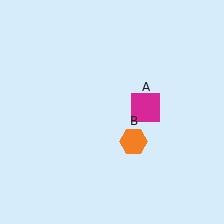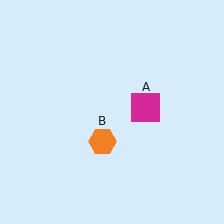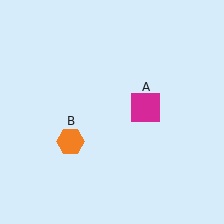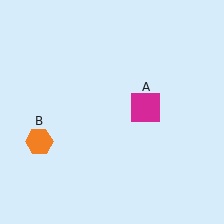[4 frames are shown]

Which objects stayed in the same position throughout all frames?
Magenta square (object A) remained stationary.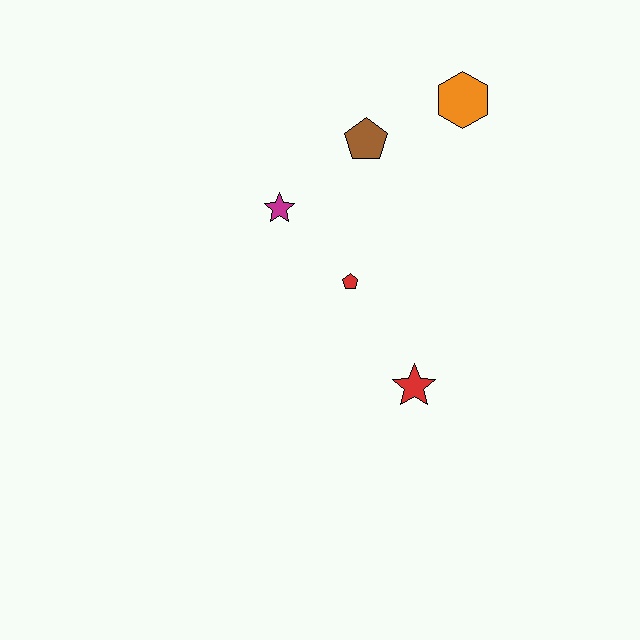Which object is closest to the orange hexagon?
The brown pentagon is closest to the orange hexagon.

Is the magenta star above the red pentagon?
Yes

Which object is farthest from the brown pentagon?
The red star is farthest from the brown pentagon.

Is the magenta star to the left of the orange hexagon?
Yes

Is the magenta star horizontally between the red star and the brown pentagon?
No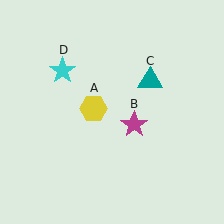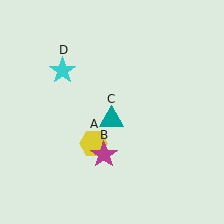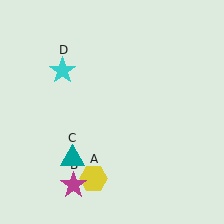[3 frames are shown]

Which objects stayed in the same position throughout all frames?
Cyan star (object D) remained stationary.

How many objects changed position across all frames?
3 objects changed position: yellow hexagon (object A), magenta star (object B), teal triangle (object C).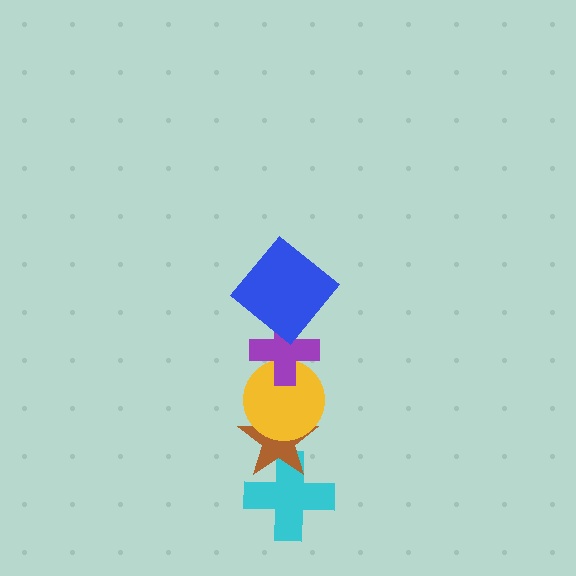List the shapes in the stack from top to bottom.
From top to bottom: the blue diamond, the purple cross, the yellow circle, the brown star, the cyan cross.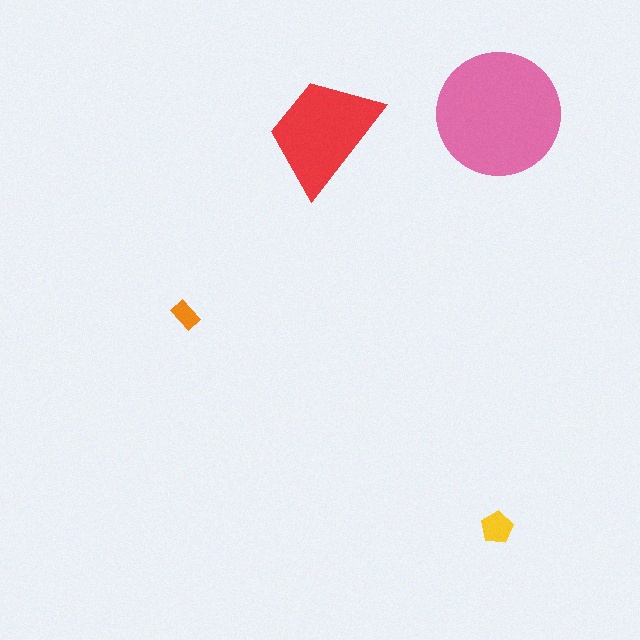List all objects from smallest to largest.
The orange rectangle, the yellow pentagon, the red trapezoid, the pink circle.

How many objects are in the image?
There are 4 objects in the image.